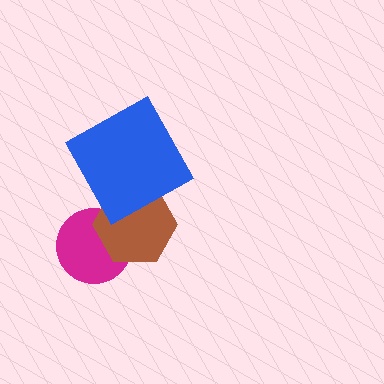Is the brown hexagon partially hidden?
Yes, it is partially covered by another shape.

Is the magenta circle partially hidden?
Yes, it is partially covered by another shape.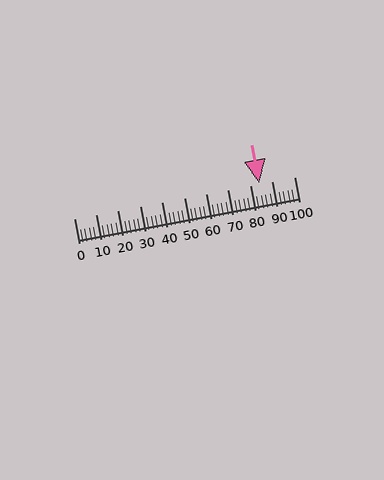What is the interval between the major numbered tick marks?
The major tick marks are spaced 10 units apart.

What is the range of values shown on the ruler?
The ruler shows values from 0 to 100.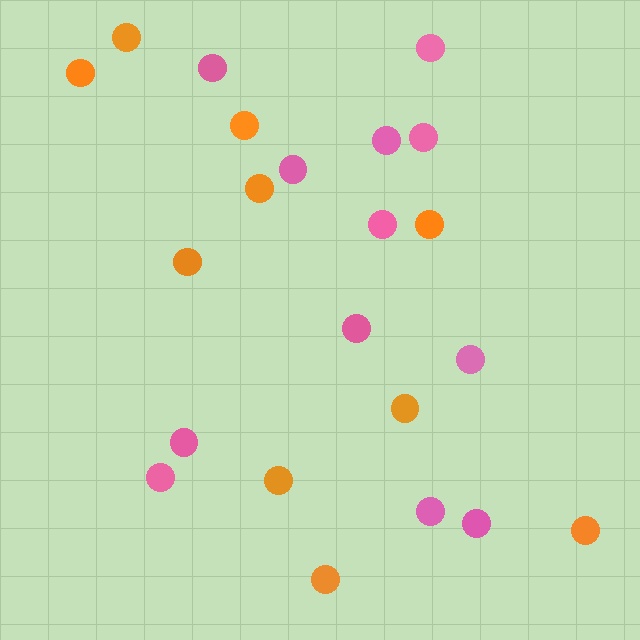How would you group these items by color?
There are 2 groups: one group of pink circles (12) and one group of orange circles (10).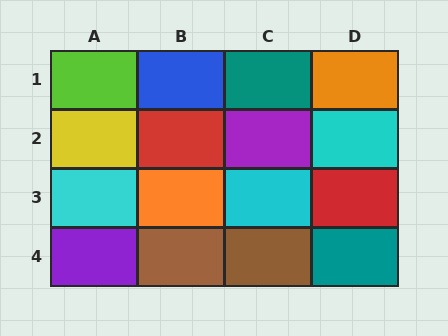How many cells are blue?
1 cell is blue.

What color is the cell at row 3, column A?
Cyan.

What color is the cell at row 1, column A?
Lime.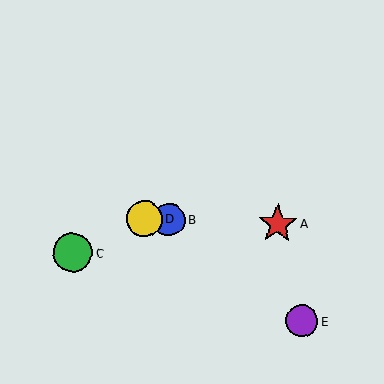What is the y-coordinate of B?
Object B is at y≈220.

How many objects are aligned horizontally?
3 objects (A, B, D) are aligned horizontally.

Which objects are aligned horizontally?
Objects A, B, D are aligned horizontally.